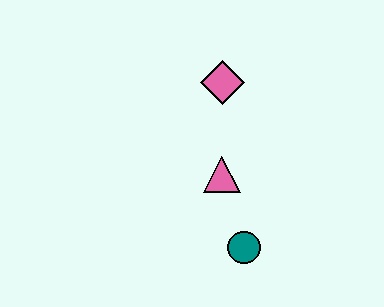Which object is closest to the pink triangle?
The teal circle is closest to the pink triangle.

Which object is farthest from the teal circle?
The pink diamond is farthest from the teal circle.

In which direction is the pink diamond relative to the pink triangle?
The pink diamond is above the pink triangle.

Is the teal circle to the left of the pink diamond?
No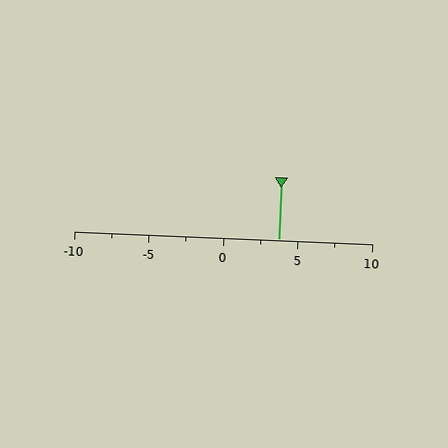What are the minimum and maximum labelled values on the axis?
The axis runs from -10 to 10.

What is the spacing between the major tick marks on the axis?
The major ticks are spaced 5 apart.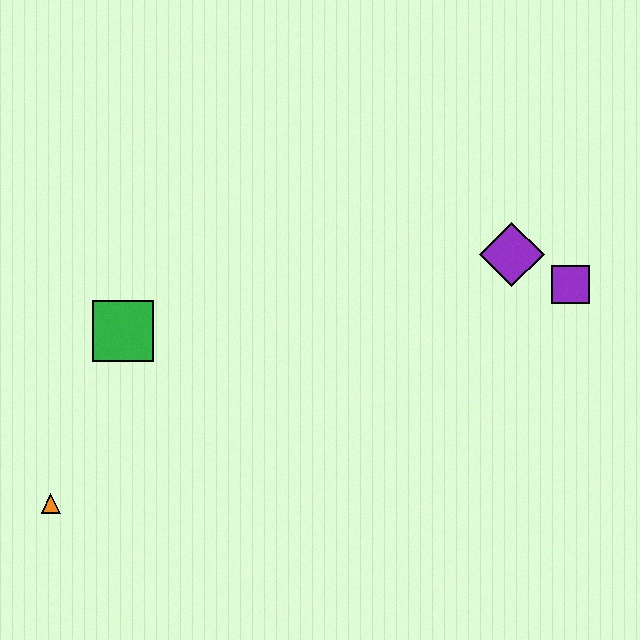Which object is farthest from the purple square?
The orange triangle is farthest from the purple square.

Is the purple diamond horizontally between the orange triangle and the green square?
No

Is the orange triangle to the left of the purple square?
Yes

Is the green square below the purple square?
Yes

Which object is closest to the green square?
The orange triangle is closest to the green square.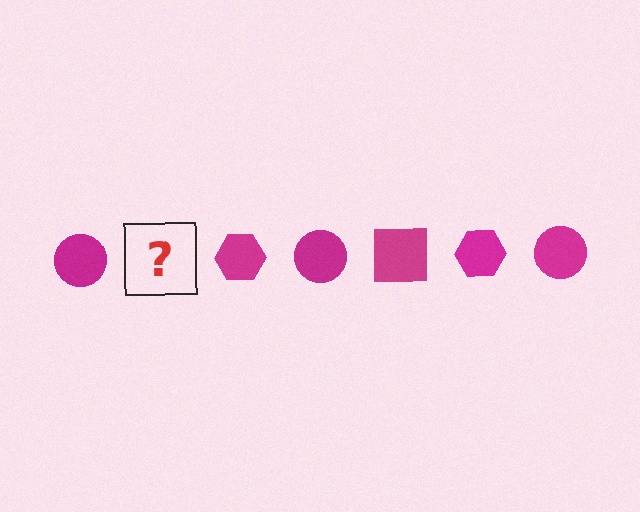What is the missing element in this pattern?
The missing element is a magenta square.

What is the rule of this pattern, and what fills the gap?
The rule is that the pattern cycles through circle, square, hexagon shapes in magenta. The gap should be filled with a magenta square.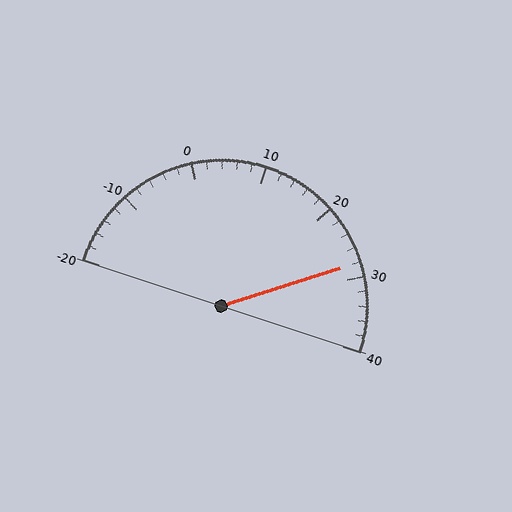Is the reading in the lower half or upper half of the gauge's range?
The reading is in the upper half of the range (-20 to 40).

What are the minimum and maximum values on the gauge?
The gauge ranges from -20 to 40.